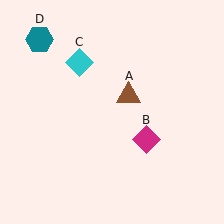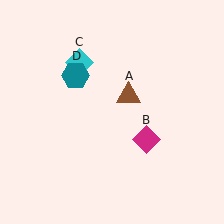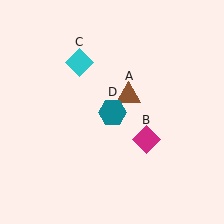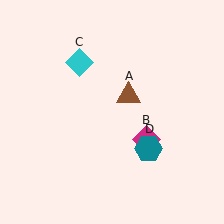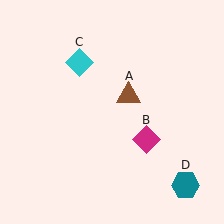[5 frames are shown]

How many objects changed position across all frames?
1 object changed position: teal hexagon (object D).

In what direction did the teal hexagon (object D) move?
The teal hexagon (object D) moved down and to the right.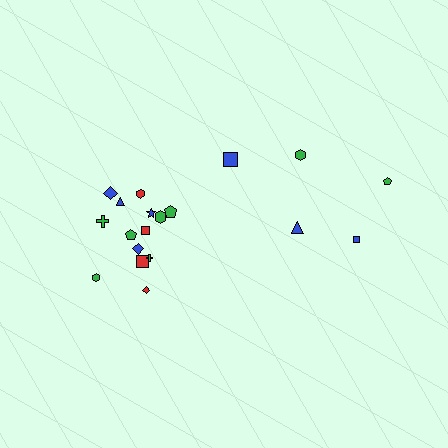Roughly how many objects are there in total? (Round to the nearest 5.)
Roughly 20 objects in total.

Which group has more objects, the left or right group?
The left group.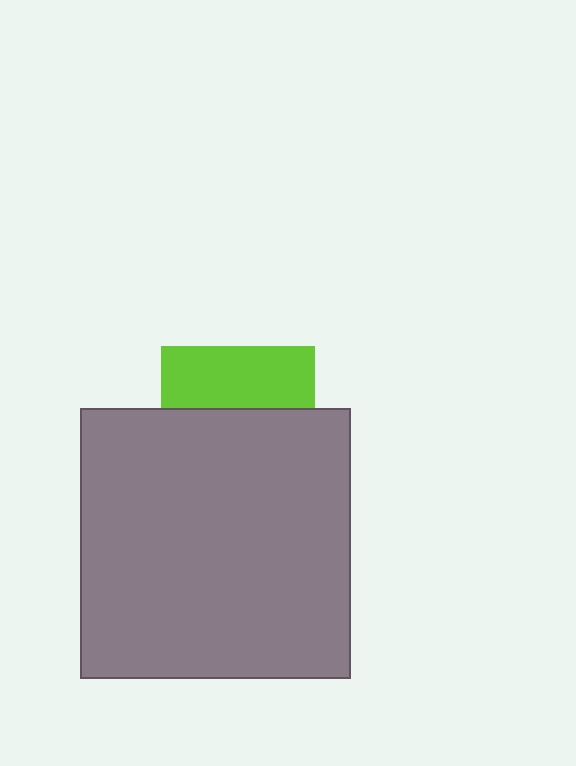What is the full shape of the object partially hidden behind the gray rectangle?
The partially hidden object is a lime square.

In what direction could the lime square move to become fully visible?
The lime square could move up. That would shift it out from behind the gray rectangle entirely.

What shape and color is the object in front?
The object in front is a gray rectangle.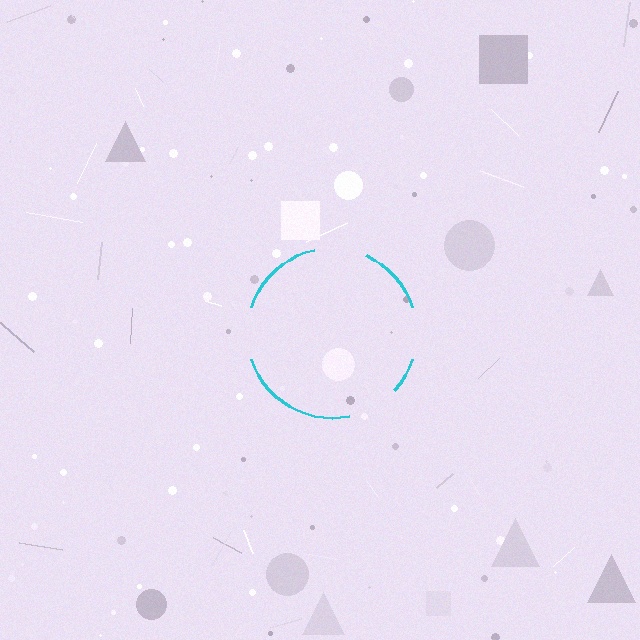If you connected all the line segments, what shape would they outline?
They would outline a circle.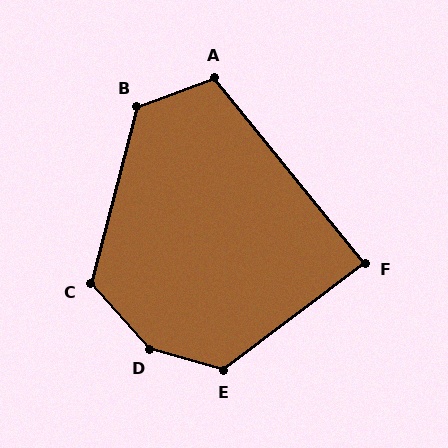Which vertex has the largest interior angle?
D, at approximately 147 degrees.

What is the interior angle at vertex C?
Approximately 124 degrees (obtuse).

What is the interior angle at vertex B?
Approximately 125 degrees (obtuse).